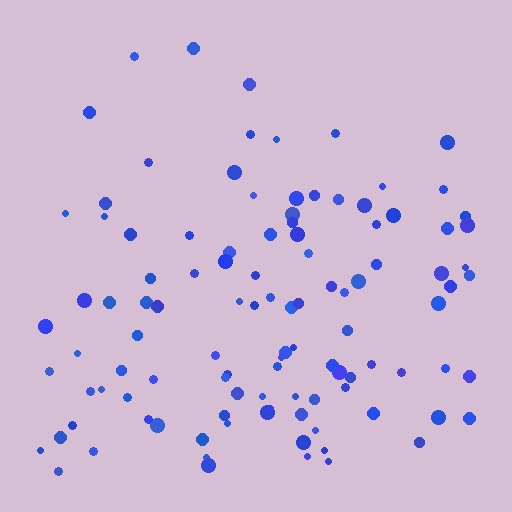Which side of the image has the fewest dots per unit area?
The top.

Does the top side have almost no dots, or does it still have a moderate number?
Still a moderate number, just noticeably fewer than the bottom.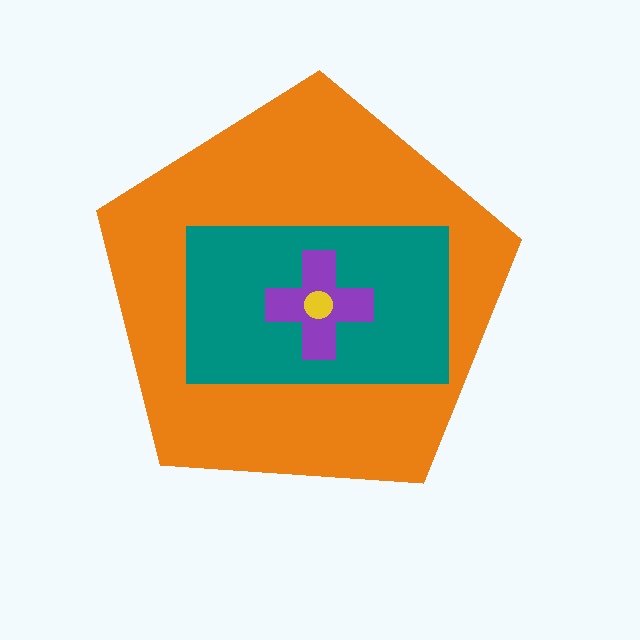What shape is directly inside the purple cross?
The yellow circle.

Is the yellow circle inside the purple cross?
Yes.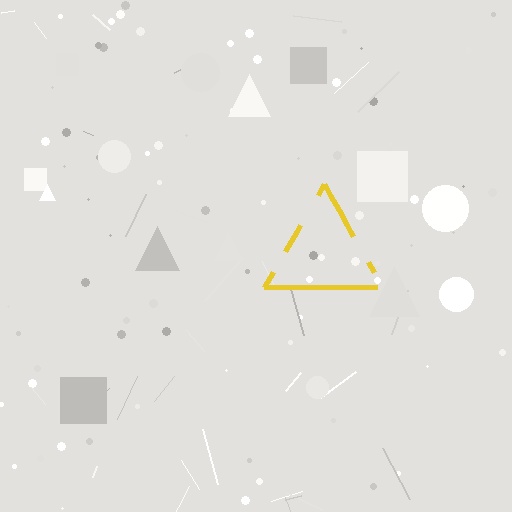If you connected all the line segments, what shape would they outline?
They would outline a triangle.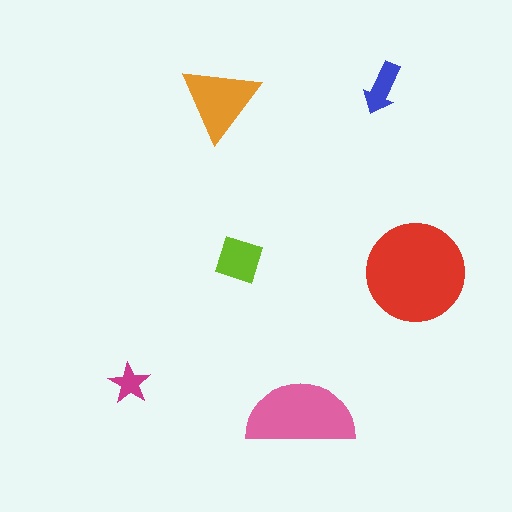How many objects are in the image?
There are 6 objects in the image.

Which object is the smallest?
The magenta star.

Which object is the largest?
The red circle.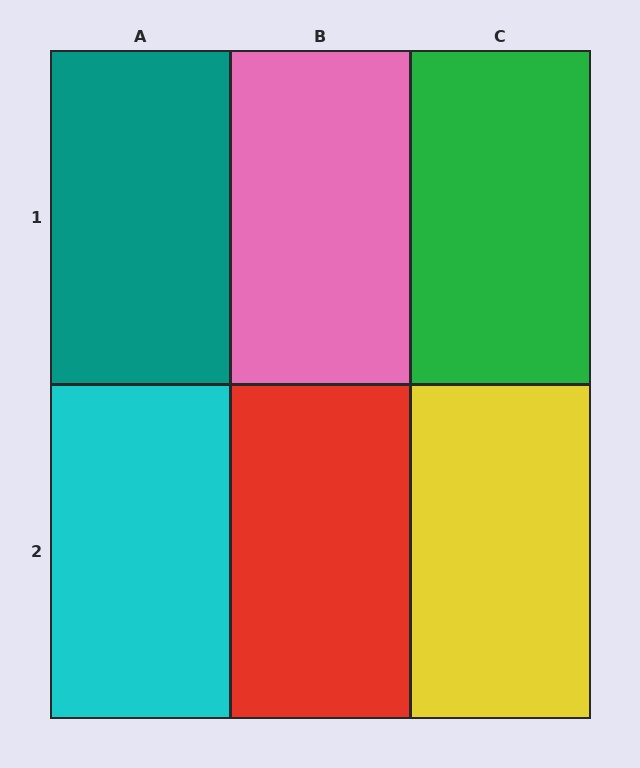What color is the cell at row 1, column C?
Green.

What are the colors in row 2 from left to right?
Cyan, red, yellow.